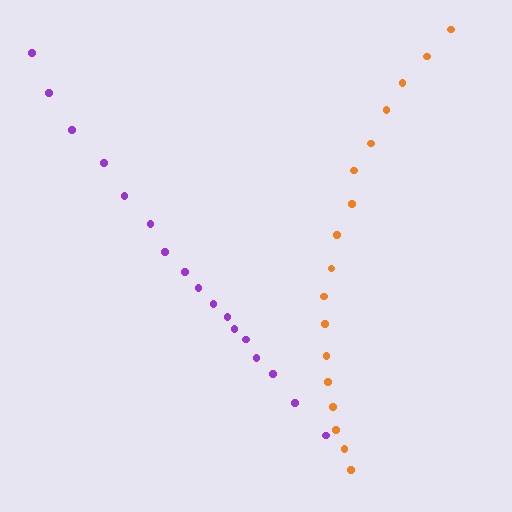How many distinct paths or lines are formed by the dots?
There are 2 distinct paths.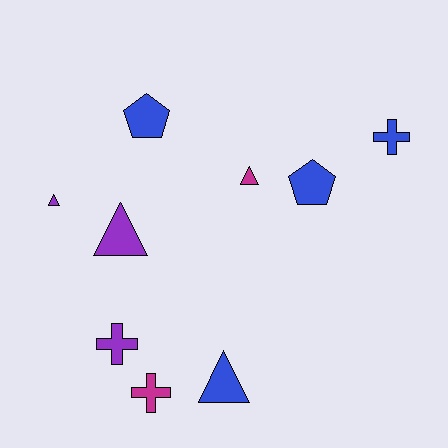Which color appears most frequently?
Blue, with 4 objects.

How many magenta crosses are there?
There is 1 magenta cross.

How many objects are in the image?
There are 9 objects.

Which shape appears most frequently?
Triangle, with 4 objects.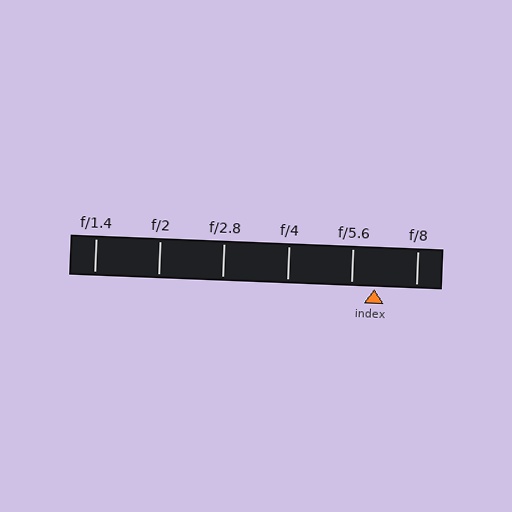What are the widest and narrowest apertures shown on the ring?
The widest aperture shown is f/1.4 and the narrowest is f/8.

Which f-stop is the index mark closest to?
The index mark is closest to f/5.6.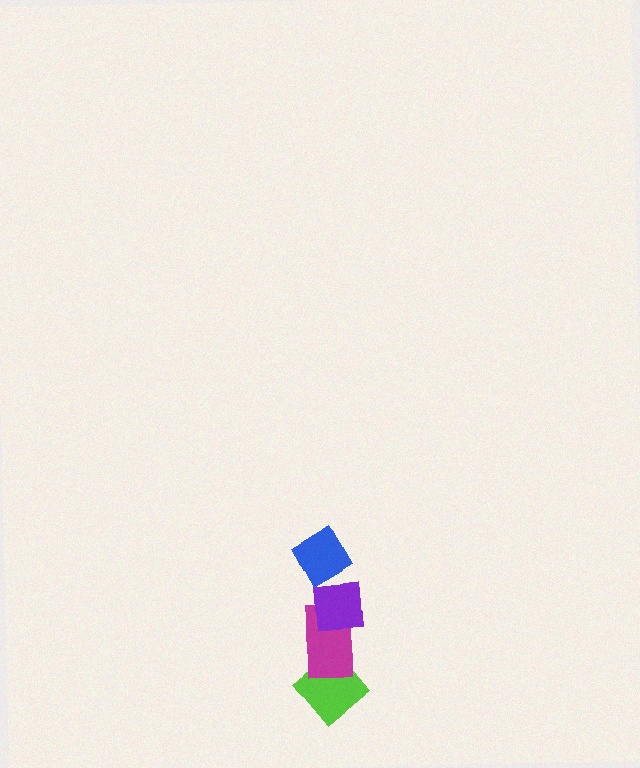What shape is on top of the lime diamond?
The magenta rectangle is on top of the lime diamond.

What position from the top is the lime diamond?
The lime diamond is 4th from the top.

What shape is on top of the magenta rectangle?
The purple square is on top of the magenta rectangle.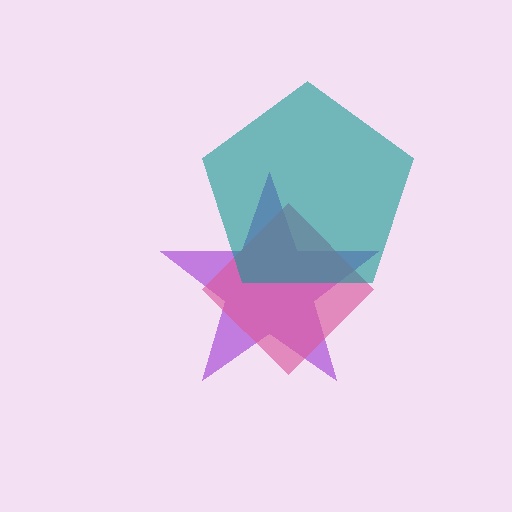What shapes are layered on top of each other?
The layered shapes are: a purple star, a pink diamond, a teal pentagon.